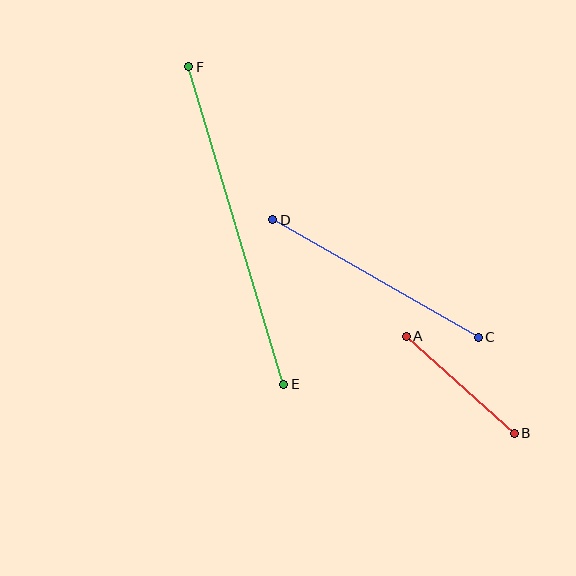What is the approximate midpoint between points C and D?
The midpoint is at approximately (375, 279) pixels.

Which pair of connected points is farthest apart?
Points E and F are farthest apart.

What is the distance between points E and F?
The distance is approximately 331 pixels.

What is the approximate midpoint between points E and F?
The midpoint is at approximately (236, 225) pixels.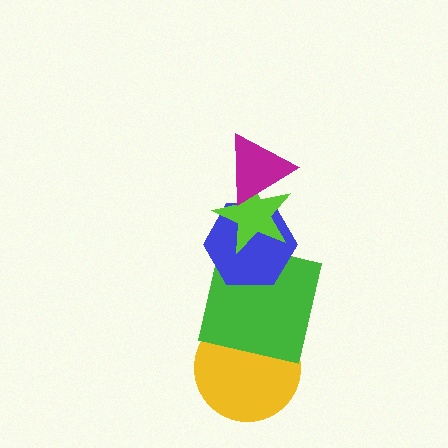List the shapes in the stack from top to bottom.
From top to bottom: the magenta triangle, the lime star, the blue hexagon, the green square, the yellow circle.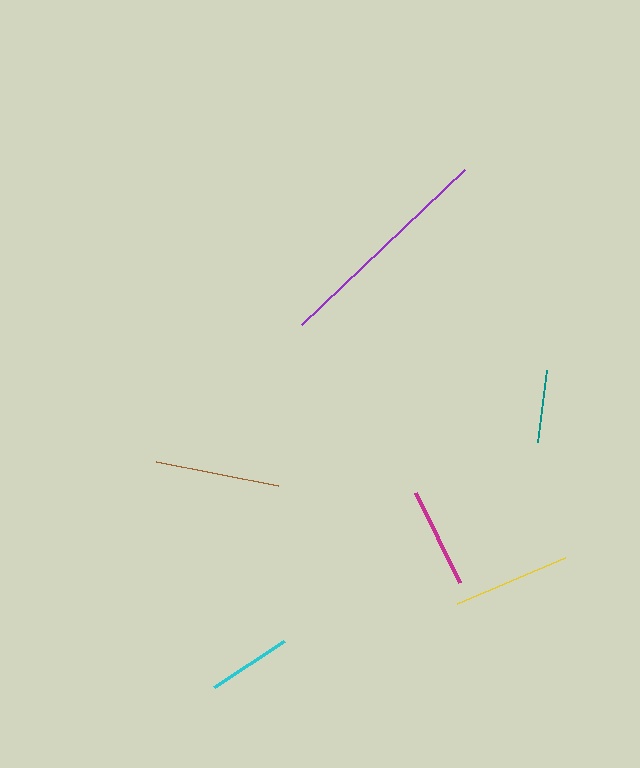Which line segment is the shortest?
The teal line is the shortest at approximately 72 pixels.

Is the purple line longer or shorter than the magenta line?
The purple line is longer than the magenta line.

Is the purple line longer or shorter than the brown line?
The purple line is longer than the brown line.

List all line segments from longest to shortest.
From longest to shortest: purple, brown, yellow, magenta, cyan, teal.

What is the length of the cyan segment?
The cyan segment is approximately 84 pixels long.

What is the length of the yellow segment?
The yellow segment is approximately 117 pixels long.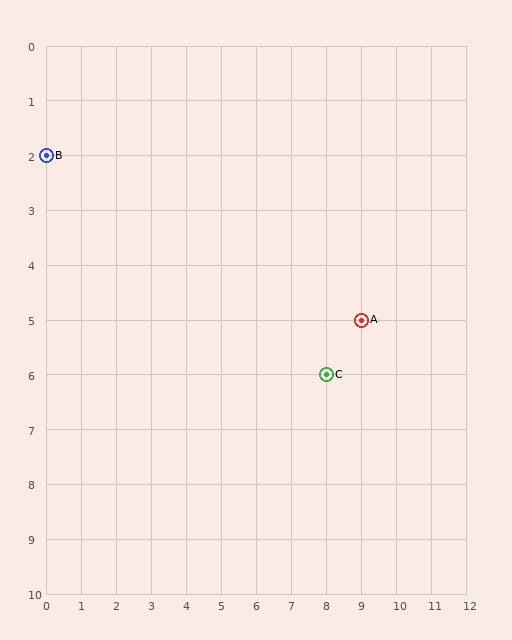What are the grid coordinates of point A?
Point A is at grid coordinates (9, 5).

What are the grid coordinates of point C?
Point C is at grid coordinates (8, 6).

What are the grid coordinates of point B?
Point B is at grid coordinates (0, 2).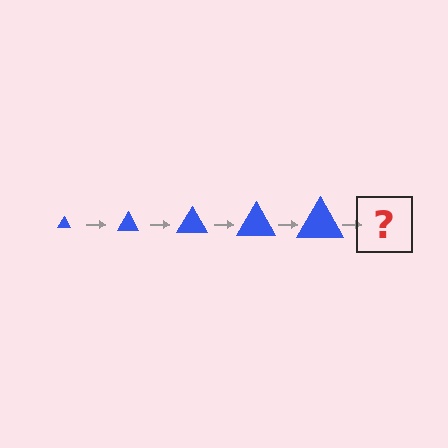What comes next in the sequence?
The next element should be a blue triangle, larger than the previous one.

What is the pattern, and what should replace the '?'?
The pattern is that the triangle gets progressively larger each step. The '?' should be a blue triangle, larger than the previous one.